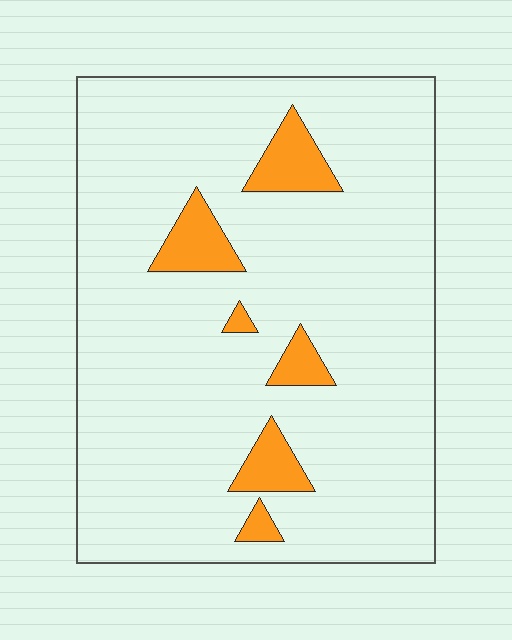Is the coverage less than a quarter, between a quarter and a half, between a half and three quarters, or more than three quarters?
Less than a quarter.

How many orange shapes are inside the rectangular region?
6.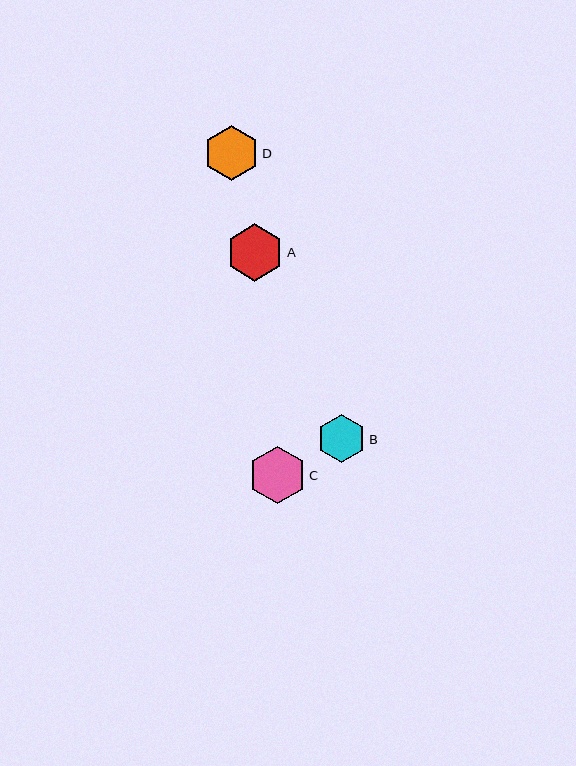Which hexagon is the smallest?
Hexagon B is the smallest with a size of approximately 48 pixels.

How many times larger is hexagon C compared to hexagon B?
Hexagon C is approximately 1.2 times the size of hexagon B.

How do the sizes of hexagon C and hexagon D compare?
Hexagon C and hexagon D are approximately the same size.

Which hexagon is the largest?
Hexagon A is the largest with a size of approximately 58 pixels.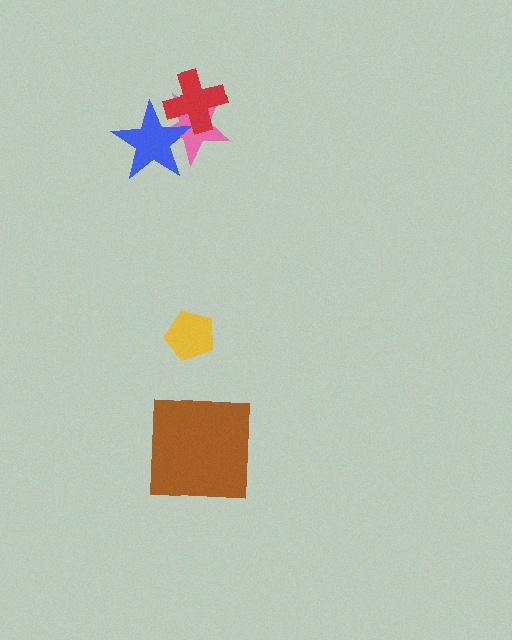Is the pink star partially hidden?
Yes, it is partially covered by another shape.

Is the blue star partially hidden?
Yes, it is partially covered by another shape.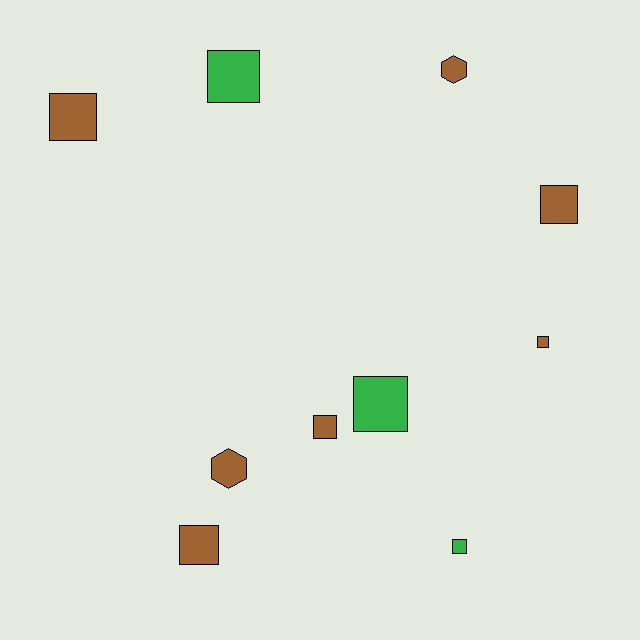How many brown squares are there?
There are 5 brown squares.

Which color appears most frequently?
Brown, with 7 objects.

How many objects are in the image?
There are 10 objects.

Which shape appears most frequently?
Square, with 8 objects.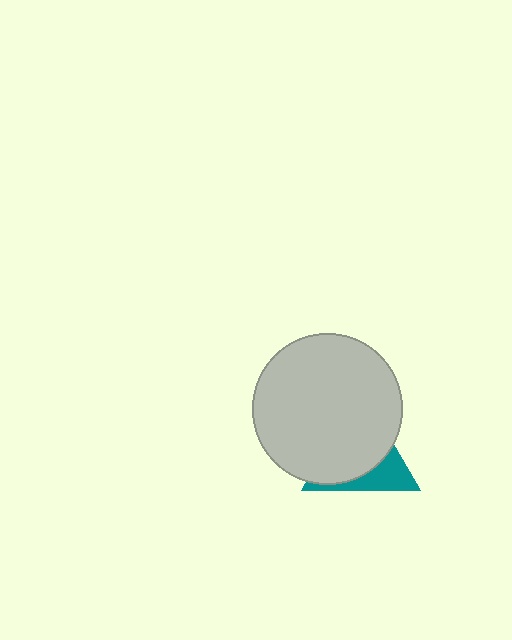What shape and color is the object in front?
The object in front is a light gray circle.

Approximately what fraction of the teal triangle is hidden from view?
Roughly 68% of the teal triangle is hidden behind the light gray circle.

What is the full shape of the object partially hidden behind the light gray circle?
The partially hidden object is a teal triangle.